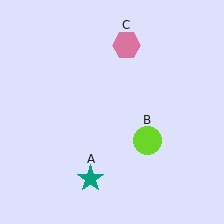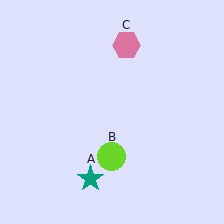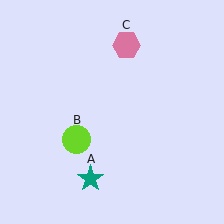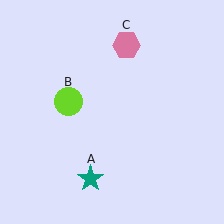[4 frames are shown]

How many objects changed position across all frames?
1 object changed position: lime circle (object B).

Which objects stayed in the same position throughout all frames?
Teal star (object A) and pink hexagon (object C) remained stationary.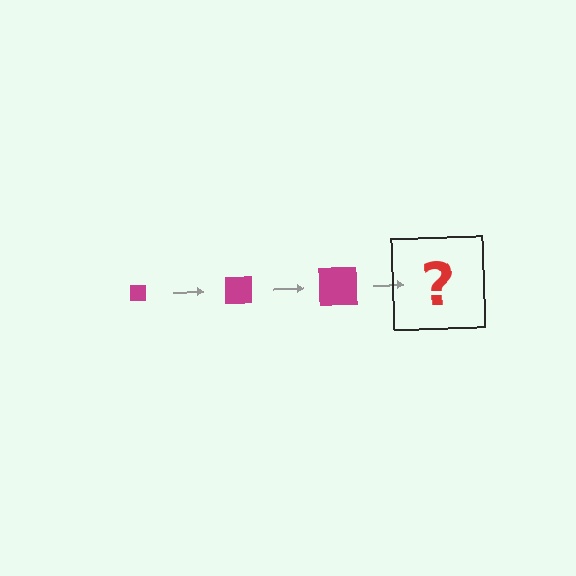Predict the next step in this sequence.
The next step is a magenta square, larger than the previous one.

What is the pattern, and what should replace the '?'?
The pattern is that the square gets progressively larger each step. The '?' should be a magenta square, larger than the previous one.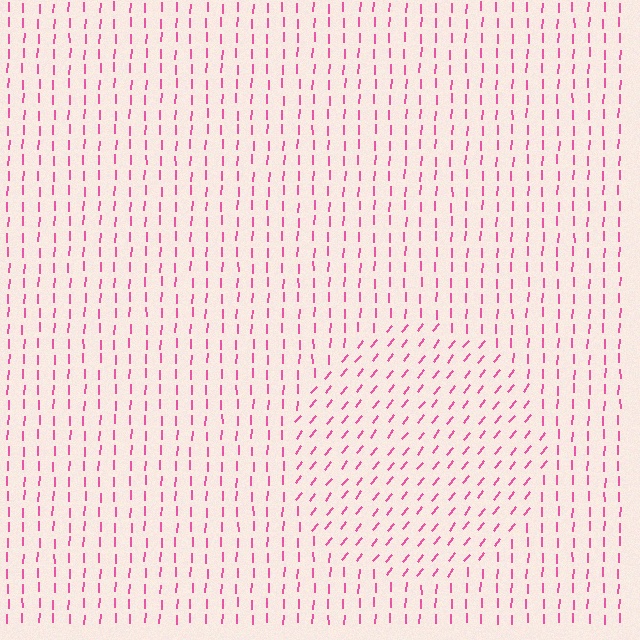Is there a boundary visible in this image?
Yes, there is a texture boundary formed by a change in line orientation.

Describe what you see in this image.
The image is filled with small pink line segments. A circle region in the image has lines oriented differently from the surrounding lines, creating a visible texture boundary.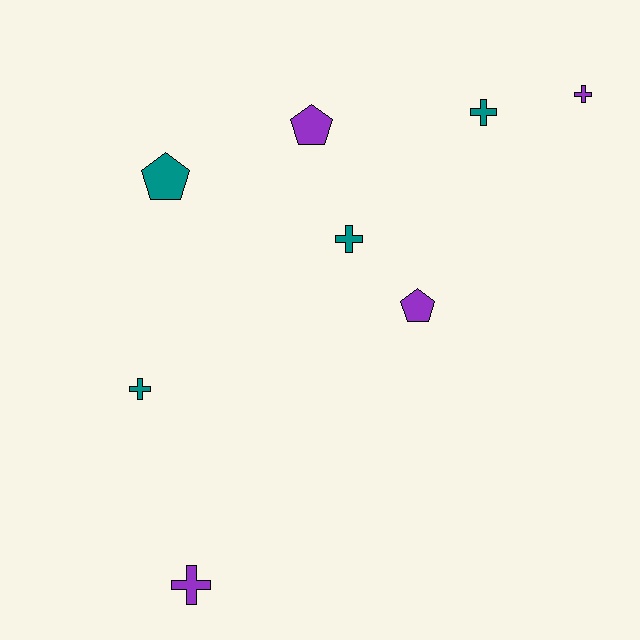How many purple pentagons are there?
There are 2 purple pentagons.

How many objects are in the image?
There are 8 objects.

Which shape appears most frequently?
Cross, with 5 objects.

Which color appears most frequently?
Purple, with 4 objects.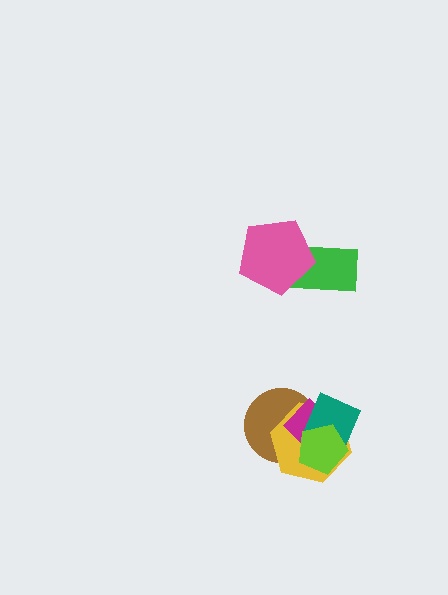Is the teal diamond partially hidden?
Yes, it is partially covered by another shape.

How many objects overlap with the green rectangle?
1 object overlaps with the green rectangle.